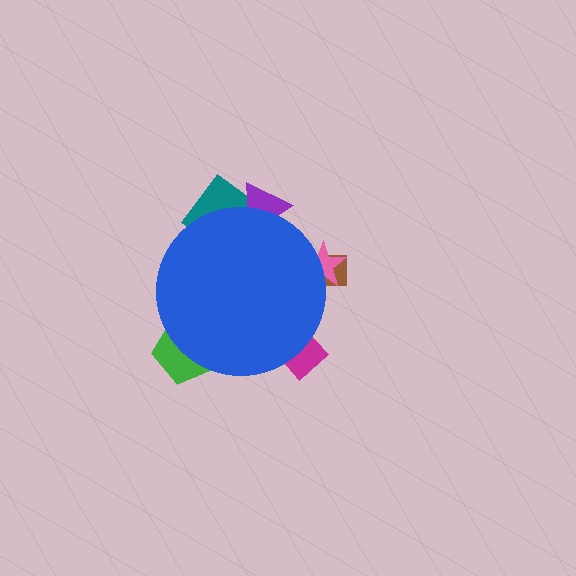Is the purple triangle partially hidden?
Yes, the purple triangle is partially hidden behind the blue circle.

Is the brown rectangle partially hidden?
Yes, the brown rectangle is partially hidden behind the blue circle.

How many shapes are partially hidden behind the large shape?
6 shapes are partially hidden.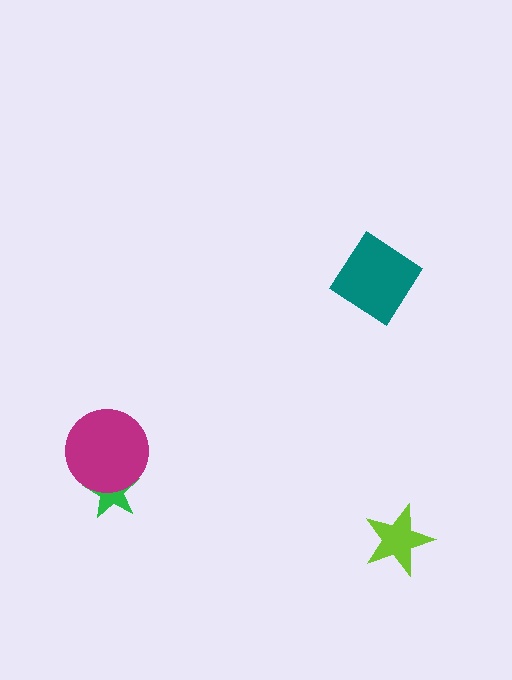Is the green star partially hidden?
Yes, it is partially covered by another shape.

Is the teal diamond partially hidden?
No, no other shape covers it.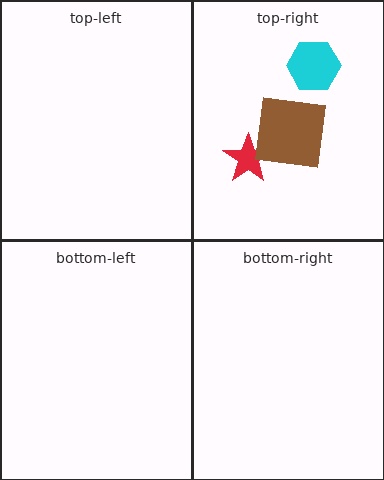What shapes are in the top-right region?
The red star, the brown square, the cyan hexagon.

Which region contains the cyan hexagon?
The top-right region.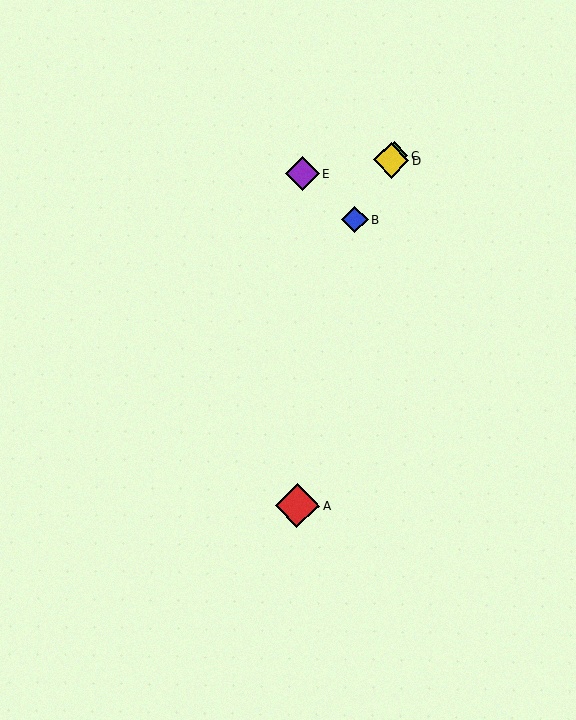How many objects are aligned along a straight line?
3 objects (B, C, D) are aligned along a straight line.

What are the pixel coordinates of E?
Object E is at (302, 174).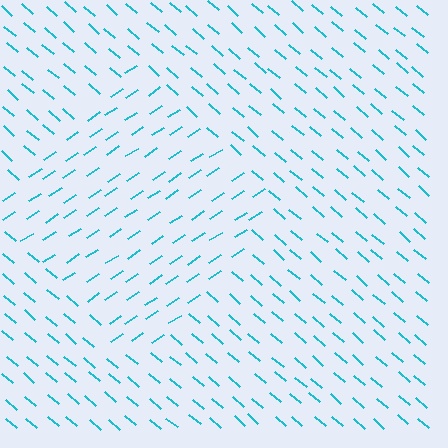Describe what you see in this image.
The image is filled with small cyan line segments. A diamond region in the image has lines oriented differently from the surrounding lines, creating a visible texture boundary.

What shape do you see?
I see a diamond.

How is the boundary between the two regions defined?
The boundary is defined purely by a change in line orientation (approximately 74 degrees difference). All lines are the same color and thickness.